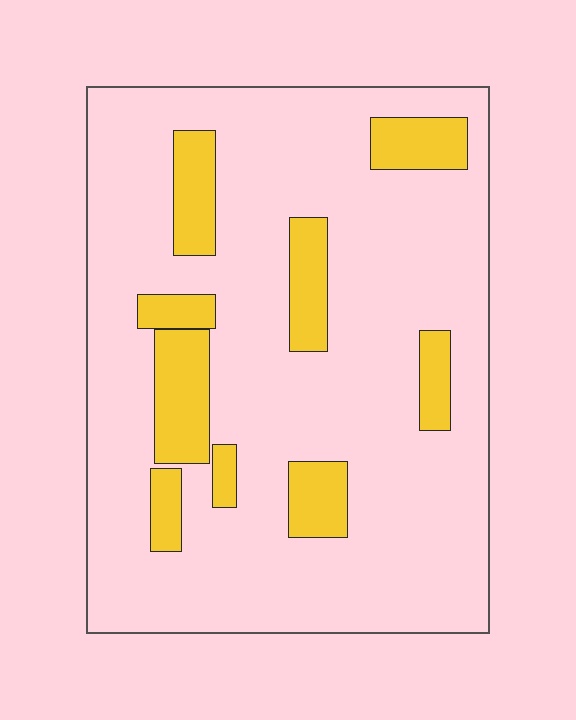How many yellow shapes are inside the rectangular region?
9.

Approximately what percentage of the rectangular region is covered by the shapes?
Approximately 15%.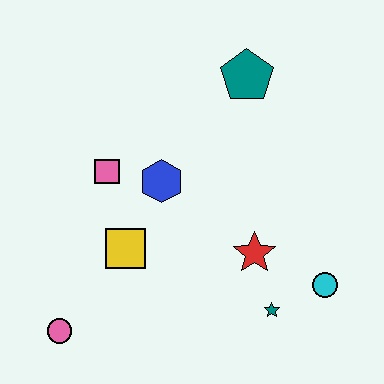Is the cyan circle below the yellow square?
Yes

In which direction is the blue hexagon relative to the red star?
The blue hexagon is to the left of the red star.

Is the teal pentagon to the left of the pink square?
No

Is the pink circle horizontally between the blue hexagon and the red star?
No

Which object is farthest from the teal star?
The teal pentagon is farthest from the teal star.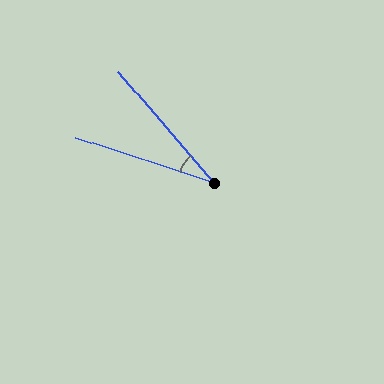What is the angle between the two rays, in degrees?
Approximately 31 degrees.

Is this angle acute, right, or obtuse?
It is acute.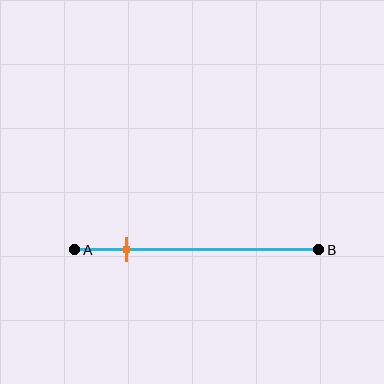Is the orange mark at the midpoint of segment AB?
No, the mark is at about 20% from A, not at the 50% midpoint.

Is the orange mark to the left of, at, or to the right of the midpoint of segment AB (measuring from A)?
The orange mark is to the left of the midpoint of segment AB.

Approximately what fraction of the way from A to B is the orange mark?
The orange mark is approximately 20% of the way from A to B.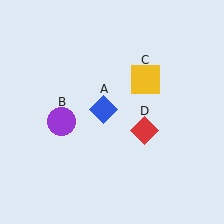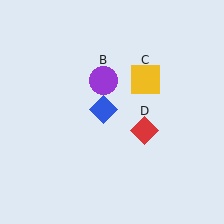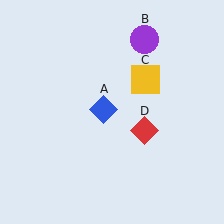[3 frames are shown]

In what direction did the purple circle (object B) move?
The purple circle (object B) moved up and to the right.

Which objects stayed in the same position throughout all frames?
Blue diamond (object A) and yellow square (object C) and red diamond (object D) remained stationary.